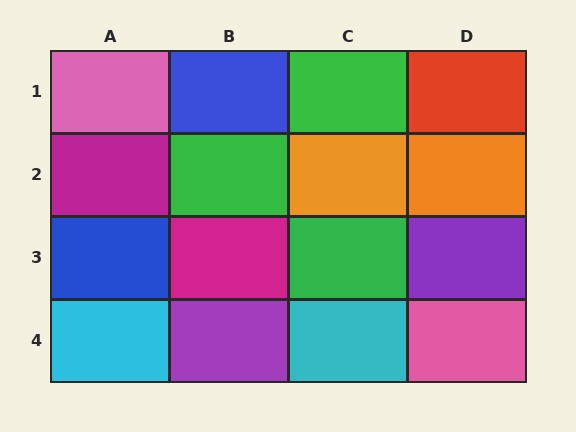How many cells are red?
1 cell is red.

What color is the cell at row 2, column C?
Orange.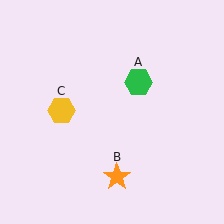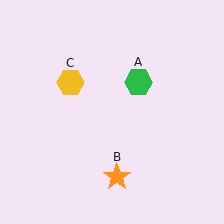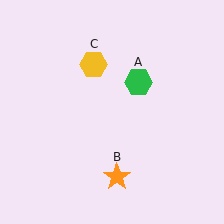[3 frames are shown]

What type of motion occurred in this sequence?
The yellow hexagon (object C) rotated clockwise around the center of the scene.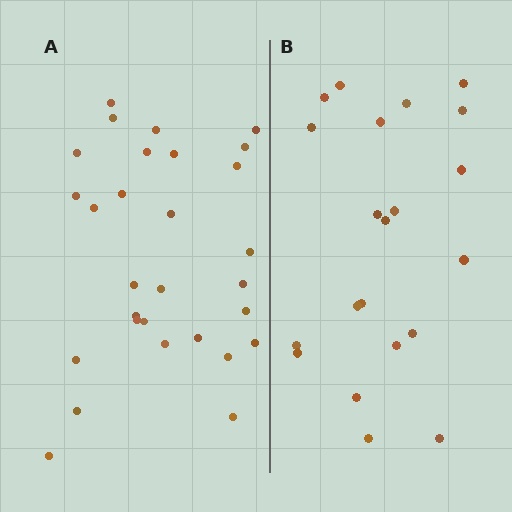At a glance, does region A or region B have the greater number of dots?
Region A (the left region) has more dots.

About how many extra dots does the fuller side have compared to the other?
Region A has roughly 8 or so more dots than region B.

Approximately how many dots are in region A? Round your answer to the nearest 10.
About 30 dots. (The exact count is 29, which rounds to 30.)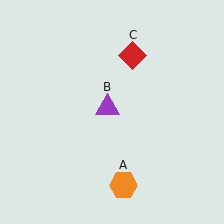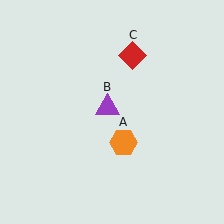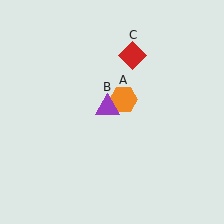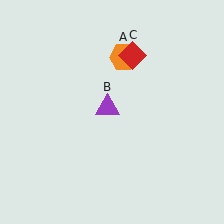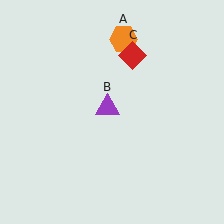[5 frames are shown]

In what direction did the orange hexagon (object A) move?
The orange hexagon (object A) moved up.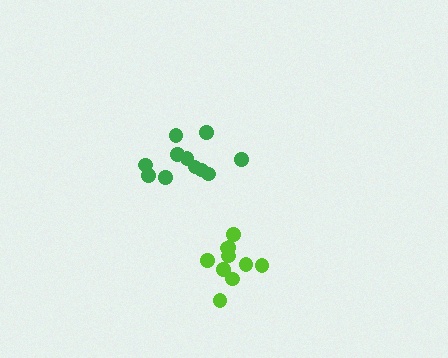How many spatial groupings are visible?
There are 2 spatial groupings.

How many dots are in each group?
Group 1: 10 dots, Group 2: 11 dots (21 total).